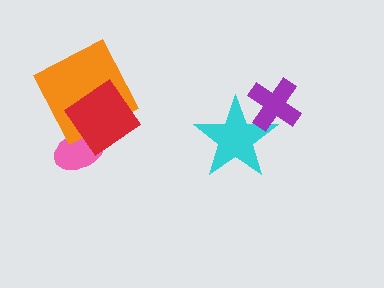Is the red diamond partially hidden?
No, no other shape covers it.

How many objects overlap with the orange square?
1 object overlaps with the orange square.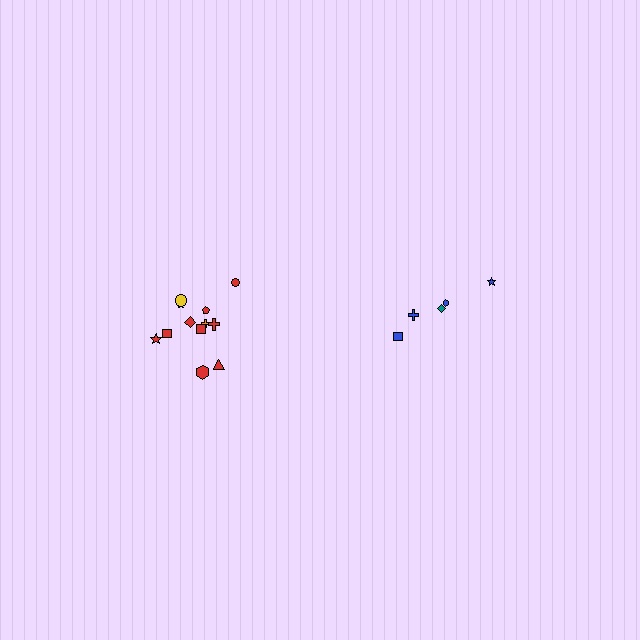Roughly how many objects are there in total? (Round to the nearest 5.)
Roughly 15 objects in total.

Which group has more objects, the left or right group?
The left group.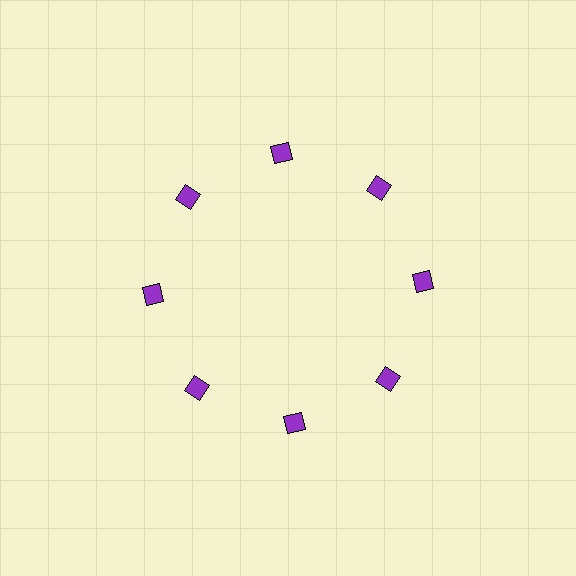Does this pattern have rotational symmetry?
Yes, this pattern has 8-fold rotational symmetry. It looks the same after rotating 45 degrees around the center.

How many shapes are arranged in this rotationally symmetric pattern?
There are 8 shapes, arranged in 8 groups of 1.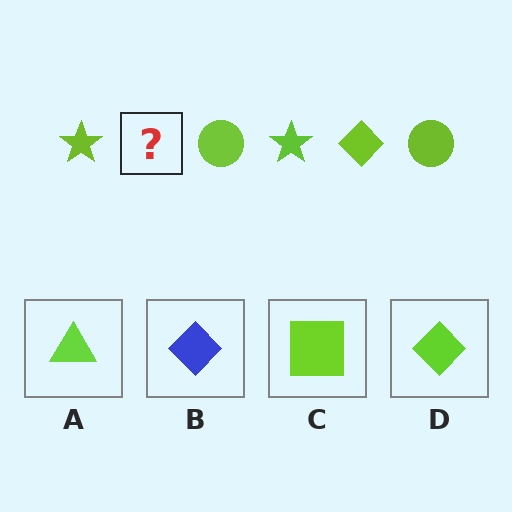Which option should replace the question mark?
Option D.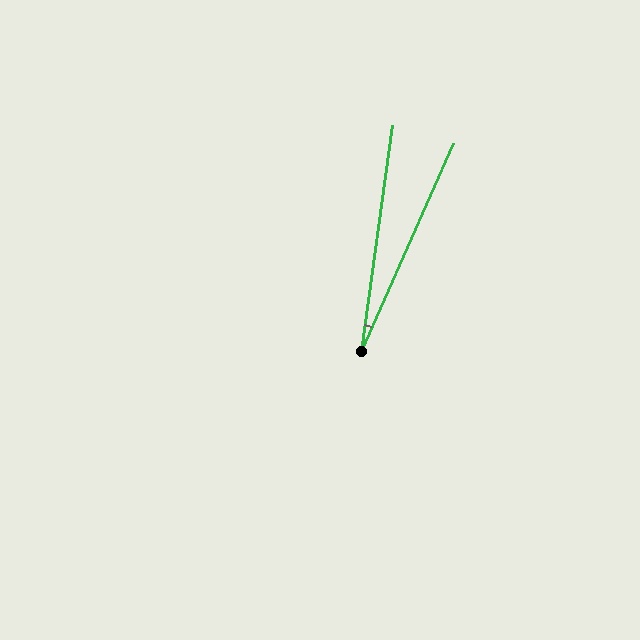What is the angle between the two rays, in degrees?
Approximately 16 degrees.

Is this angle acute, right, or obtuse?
It is acute.